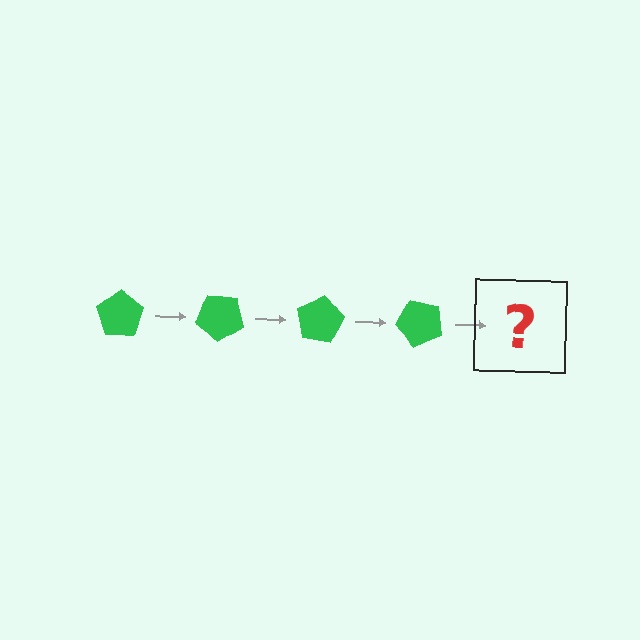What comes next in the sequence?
The next element should be a green pentagon rotated 160 degrees.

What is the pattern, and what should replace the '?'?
The pattern is that the pentagon rotates 40 degrees each step. The '?' should be a green pentagon rotated 160 degrees.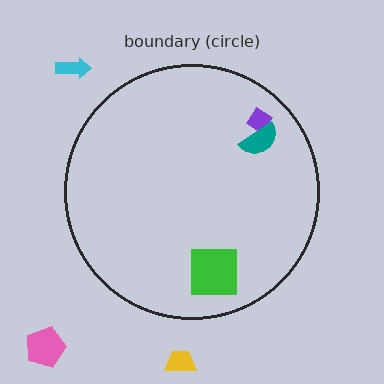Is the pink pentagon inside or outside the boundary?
Outside.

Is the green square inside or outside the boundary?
Inside.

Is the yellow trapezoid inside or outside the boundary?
Outside.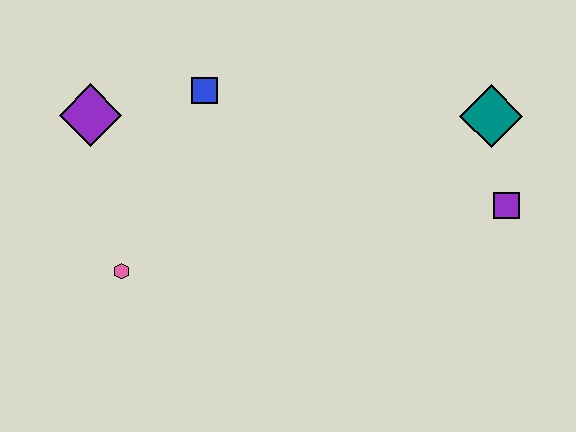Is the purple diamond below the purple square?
No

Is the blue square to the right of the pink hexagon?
Yes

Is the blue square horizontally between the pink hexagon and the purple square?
Yes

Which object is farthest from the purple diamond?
The purple square is farthest from the purple diamond.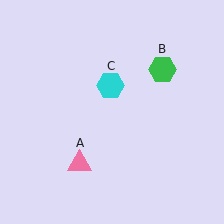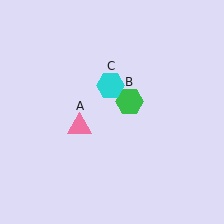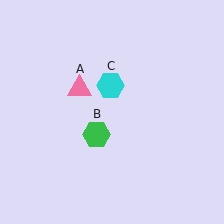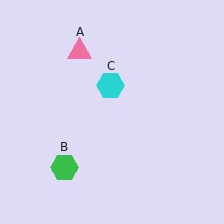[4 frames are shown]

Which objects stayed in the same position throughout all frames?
Cyan hexagon (object C) remained stationary.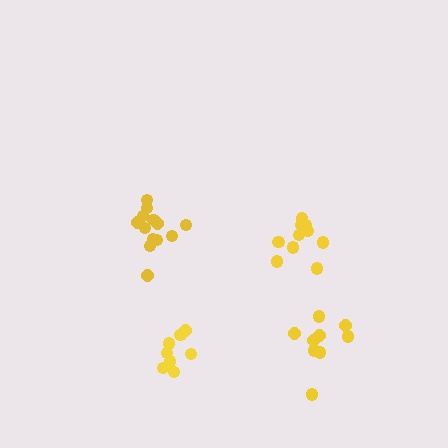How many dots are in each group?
Group 1: 11 dots, Group 2: 13 dots, Group 3: 9 dots, Group 4: 8 dots (41 total).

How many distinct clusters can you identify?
There are 4 distinct clusters.